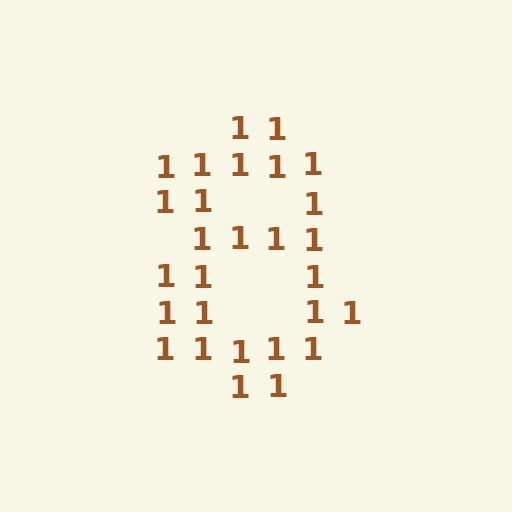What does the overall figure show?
The overall figure shows the digit 8.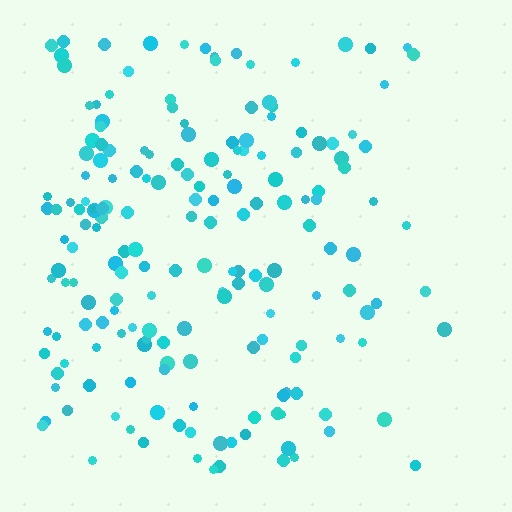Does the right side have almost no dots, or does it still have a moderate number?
Still a moderate number, just noticeably fewer than the left.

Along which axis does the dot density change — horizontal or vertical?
Horizontal.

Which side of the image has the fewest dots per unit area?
The right.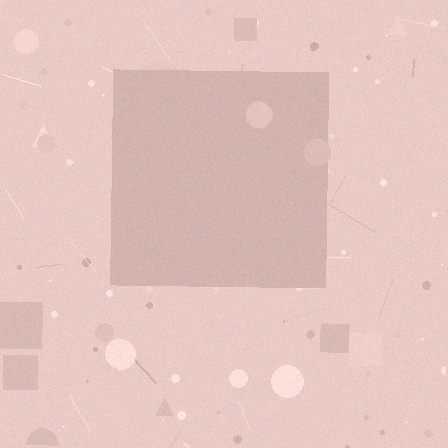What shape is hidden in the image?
A square is hidden in the image.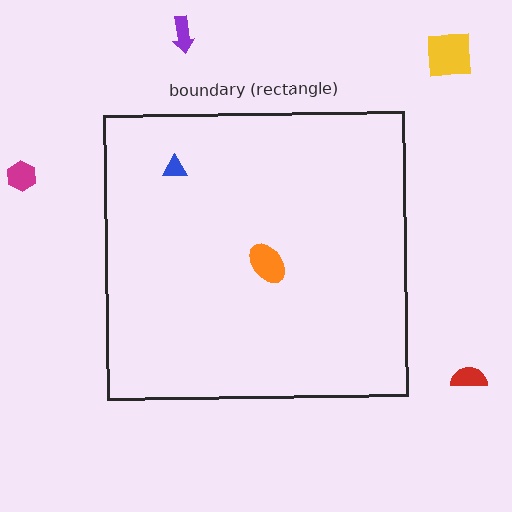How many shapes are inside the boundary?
2 inside, 4 outside.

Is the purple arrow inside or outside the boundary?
Outside.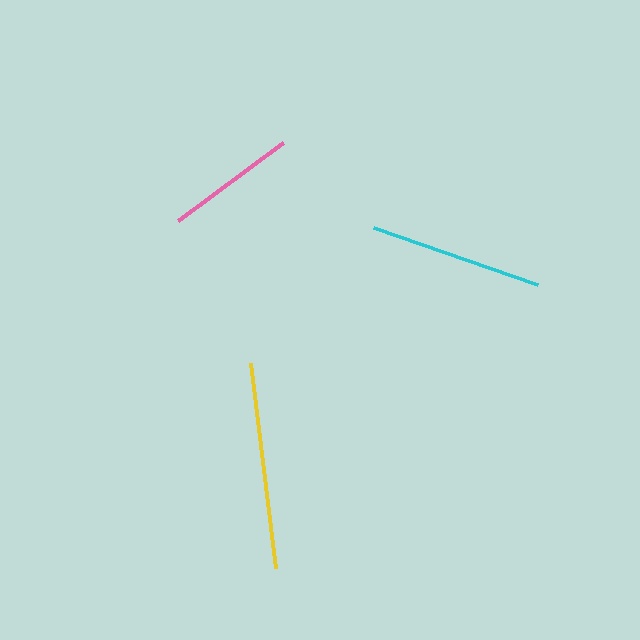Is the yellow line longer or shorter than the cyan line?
The yellow line is longer than the cyan line.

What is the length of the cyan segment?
The cyan segment is approximately 174 pixels long.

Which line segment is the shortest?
The pink line is the shortest at approximately 131 pixels.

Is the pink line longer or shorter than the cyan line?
The cyan line is longer than the pink line.